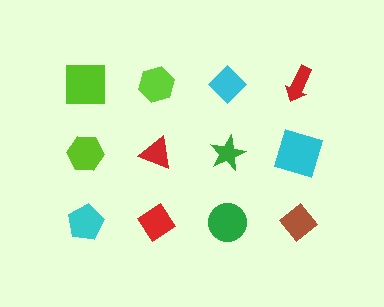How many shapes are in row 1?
4 shapes.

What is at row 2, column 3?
A green star.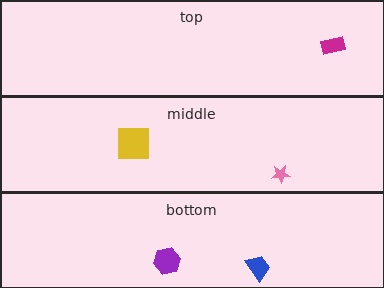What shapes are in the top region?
The magenta rectangle.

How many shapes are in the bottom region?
2.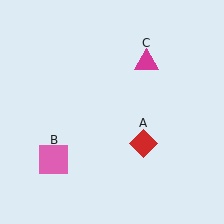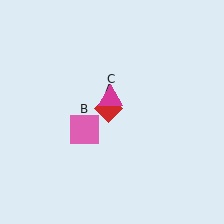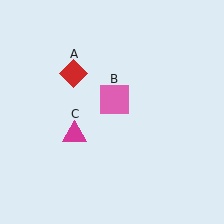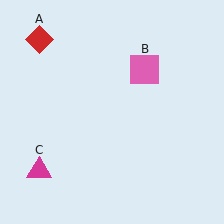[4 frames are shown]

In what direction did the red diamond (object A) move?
The red diamond (object A) moved up and to the left.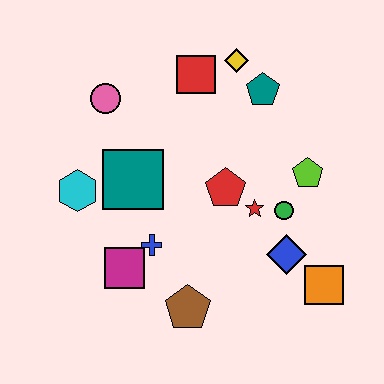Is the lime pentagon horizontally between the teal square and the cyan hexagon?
No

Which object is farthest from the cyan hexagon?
The orange square is farthest from the cyan hexagon.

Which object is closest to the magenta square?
The blue cross is closest to the magenta square.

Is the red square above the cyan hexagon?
Yes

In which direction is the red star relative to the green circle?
The red star is to the left of the green circle.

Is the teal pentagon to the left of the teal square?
No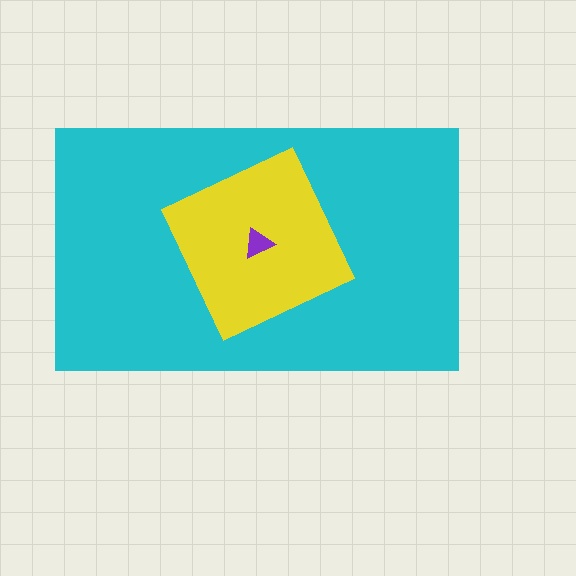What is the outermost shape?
The cyan rectangle.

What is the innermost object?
The purple triangle.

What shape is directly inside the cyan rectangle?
The yellow square.